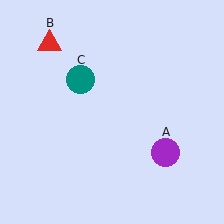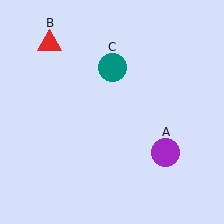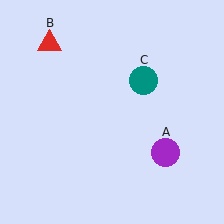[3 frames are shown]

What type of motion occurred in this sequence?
The teal circle (object C) rotated clockwise around the center of the scene.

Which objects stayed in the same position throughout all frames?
Purple circle (object A) and red triangle (object B) remained stationary.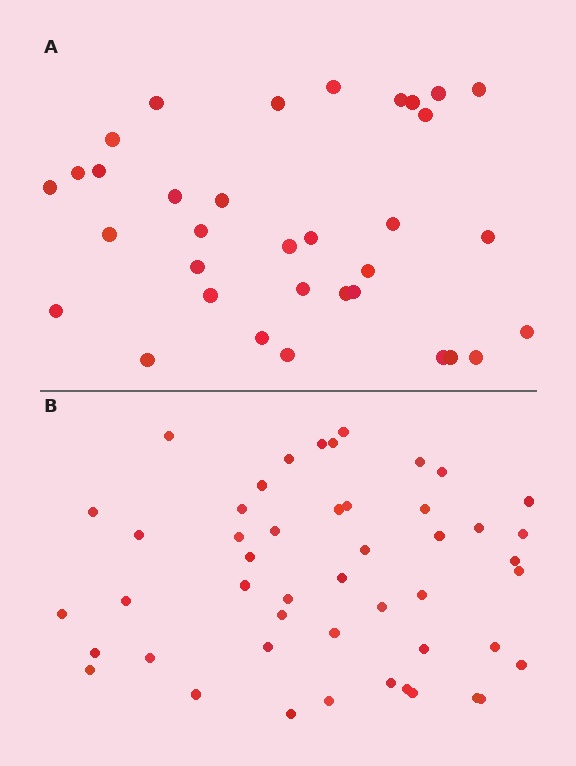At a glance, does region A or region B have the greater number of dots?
Region B (the bottom region) has more dots.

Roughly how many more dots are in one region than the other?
Region B has approximately 15 more dots than region A.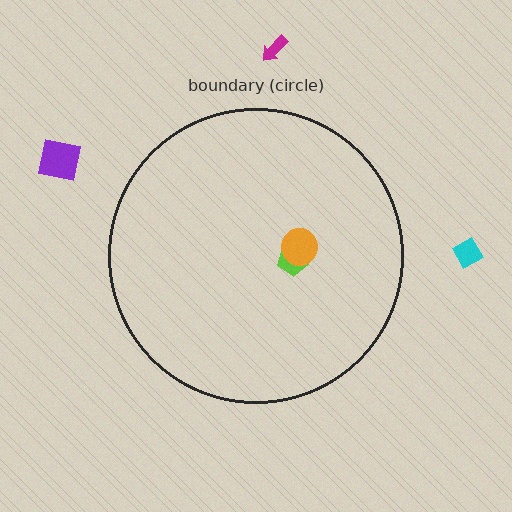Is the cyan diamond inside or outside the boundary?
Outside.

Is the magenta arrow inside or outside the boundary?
Outside.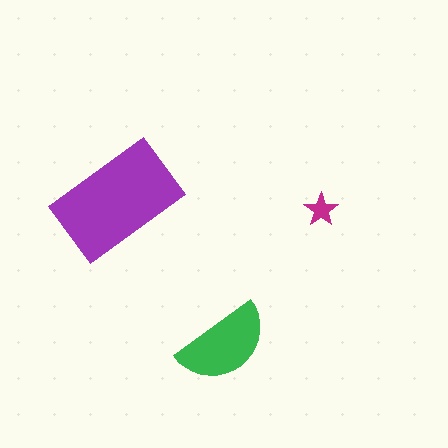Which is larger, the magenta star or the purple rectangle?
The purple rectangle.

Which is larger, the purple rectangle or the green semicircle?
The purple rectangle.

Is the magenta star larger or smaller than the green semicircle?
Smaller.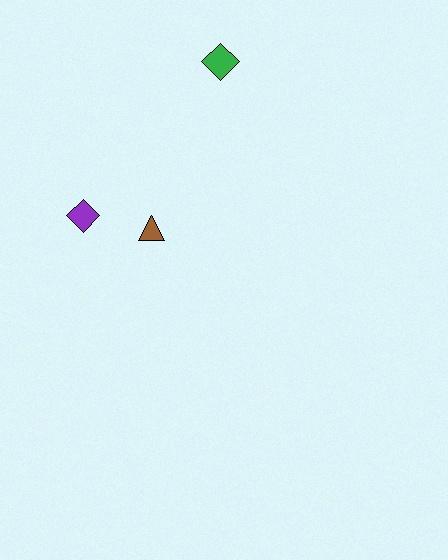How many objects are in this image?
There are 3 objects.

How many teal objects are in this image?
There are no teal objects.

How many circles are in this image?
There are no circles.